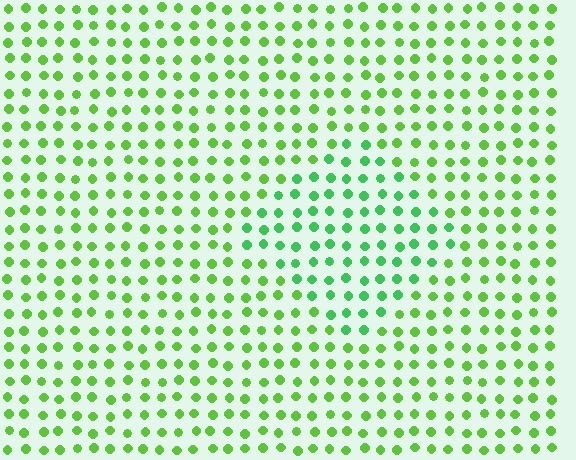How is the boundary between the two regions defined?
The boundary is defined purely by a slight shift in hue (about 27 degrees). Spacing, size, and orientation are identical on both sides.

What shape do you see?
I see a diamond.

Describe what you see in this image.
The image is filled with small lime elements in a uniform arrangement. A diamond-shaped region is visible where the elements are tinted to a slightly different hue, forming a subtle color boundary.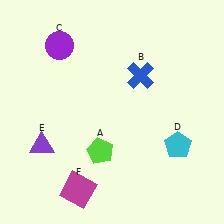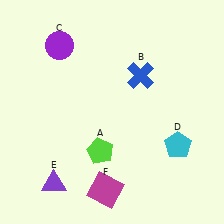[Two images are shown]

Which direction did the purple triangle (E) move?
The purple triangle (E) moved down.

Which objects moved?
The objects that moved are: the purple triangle (E), the magenta square (F).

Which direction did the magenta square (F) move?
The magenta square (F) moved right.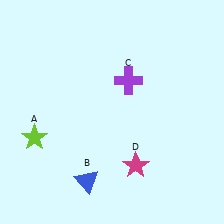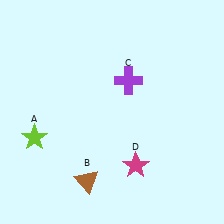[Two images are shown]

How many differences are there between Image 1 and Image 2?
There is 1 difference between the two images.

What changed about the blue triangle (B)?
In Image 1, B is blue. In Image 2, it changed to brown.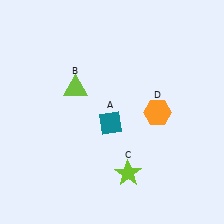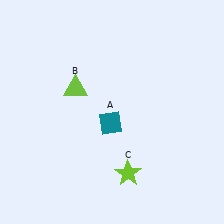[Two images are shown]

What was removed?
The orange hexagon (D) was removed in Image 2.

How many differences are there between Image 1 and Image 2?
There is 1 difference between the two images.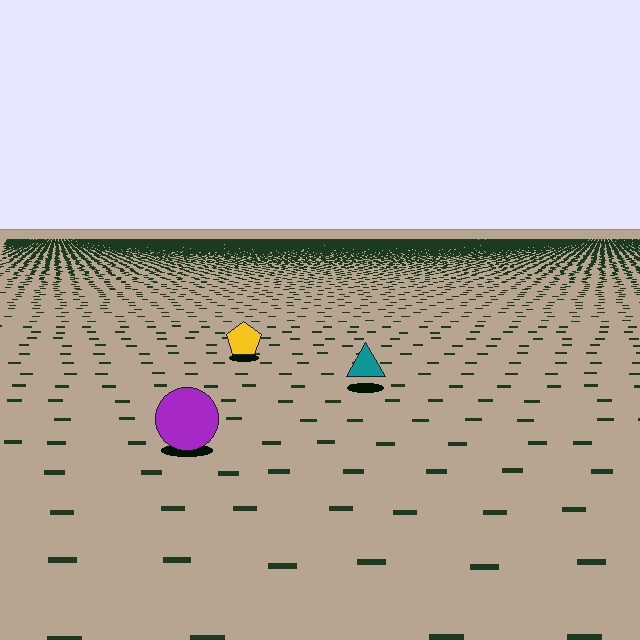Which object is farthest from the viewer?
The yellow pentagon is farthest from the viewer. It appears smaller and the ground texture around it is denser.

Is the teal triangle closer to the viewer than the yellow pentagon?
Yes. The teal triangle is closer — you can tell from the texture gradient: the ground texture is coarser near it.